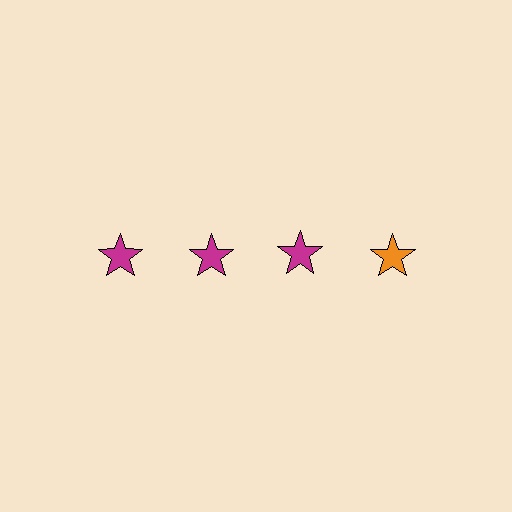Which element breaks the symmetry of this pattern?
The orange star in the top row, second from right column breaks the symmetry. All other shapes are magenta stars.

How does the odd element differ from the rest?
It has a different color: orange instead of magenta.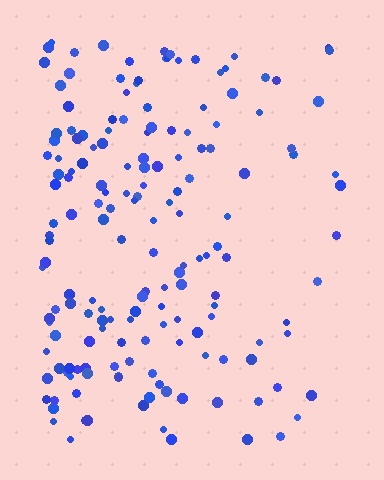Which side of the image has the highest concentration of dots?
The left.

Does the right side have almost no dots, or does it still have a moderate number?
Still a moderate number, just noticeably fewer than the left.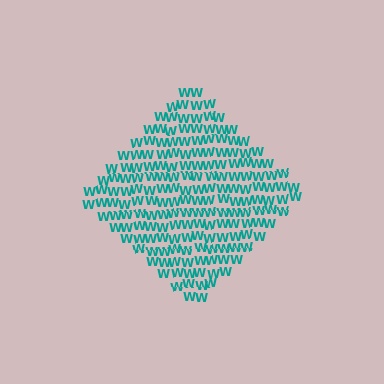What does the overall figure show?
The overall figure shows a diamond.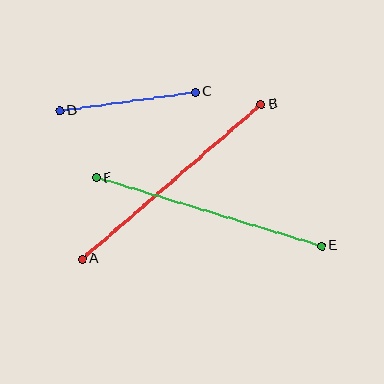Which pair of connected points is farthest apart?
Points A and B are farthest apart.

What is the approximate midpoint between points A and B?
The midpoint is at approximately (172, 181) pixels.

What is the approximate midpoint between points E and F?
The midpoint is at approximately (209, 212) pixels.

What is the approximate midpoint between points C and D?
The midpoint is at approximately (127, 101) pixels.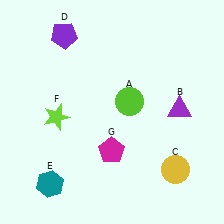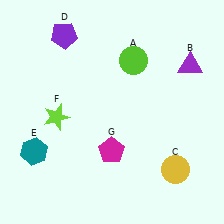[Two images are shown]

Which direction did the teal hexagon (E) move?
The teal hexagon (E) moved up.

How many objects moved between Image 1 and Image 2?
3 objects moved between the two images.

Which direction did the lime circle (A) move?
The lime circle (A) moved up.